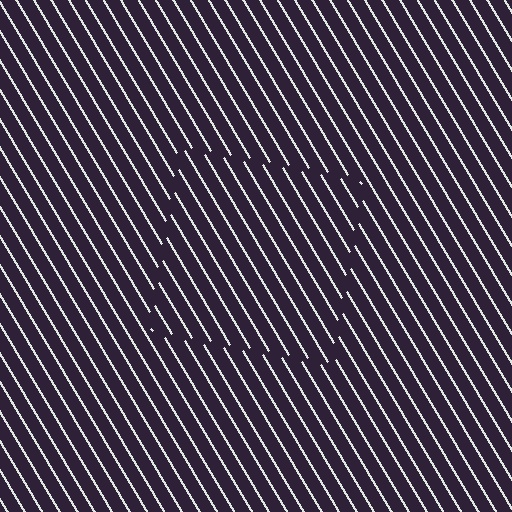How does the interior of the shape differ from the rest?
The interior of the shape contains the same grating, shifted by half a period — the contour is defined by the phase discontinuity where line-ends from the inner and outer gratings abut.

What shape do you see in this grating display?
An illusory square. The interior of the shape contains the same grating, shifted by half a period — the contour is defined by the phase discontinuity where line-ends from the inner and outer gratings abut.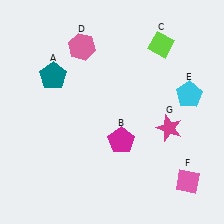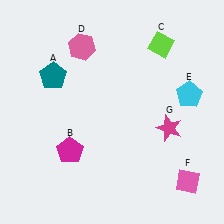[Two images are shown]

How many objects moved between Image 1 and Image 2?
1 object moved between the two images.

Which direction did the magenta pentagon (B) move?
The magenta pentagon (B) moved left.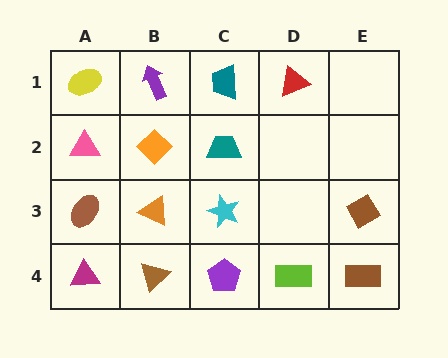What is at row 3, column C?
A cyan star.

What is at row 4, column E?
A brown rectangle.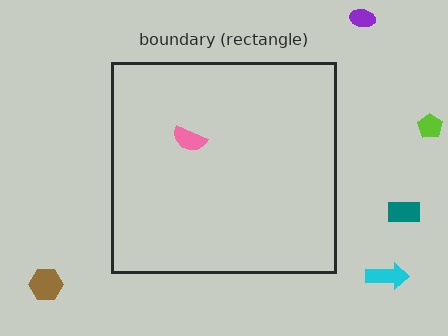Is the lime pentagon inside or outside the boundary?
Outside.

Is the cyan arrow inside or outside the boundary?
Outside.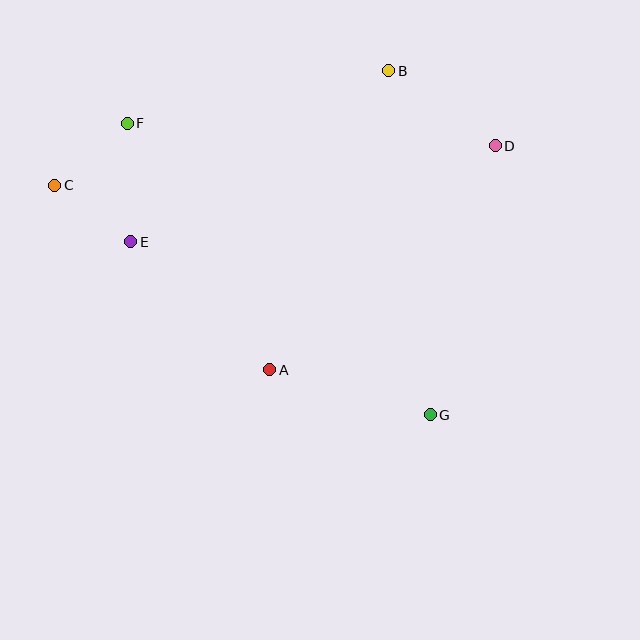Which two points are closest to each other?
Points C and E are closest to each other.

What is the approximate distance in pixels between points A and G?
The distance between A and G is approximately 167 pixels.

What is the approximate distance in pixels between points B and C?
The distance between B and C is approximately 353 pixels.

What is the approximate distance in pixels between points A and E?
The distance between A and E is approximately 189 pixels.